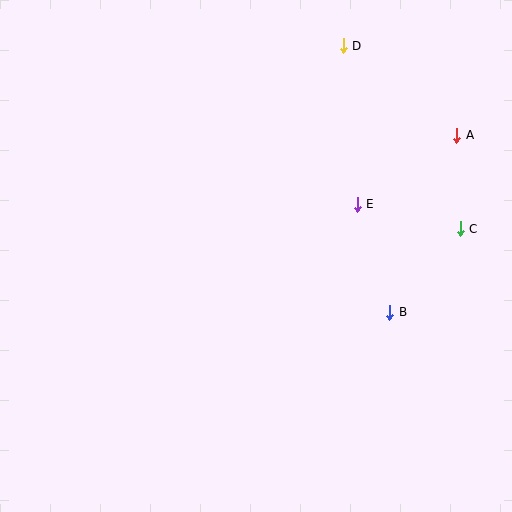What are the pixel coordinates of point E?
Point E is at (357, 204).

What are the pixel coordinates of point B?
Point B is at (390, 312).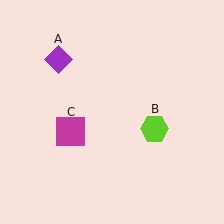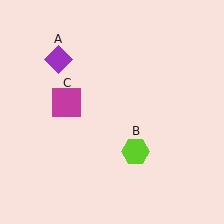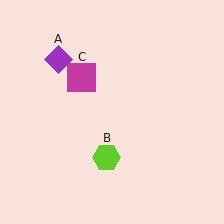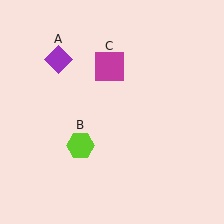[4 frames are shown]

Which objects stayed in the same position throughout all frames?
Purple diamond (object A) remained stationary.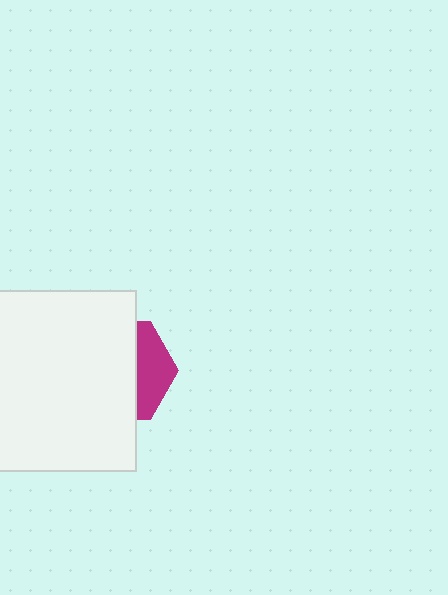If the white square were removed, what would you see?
You would see the complete magenta hexagon.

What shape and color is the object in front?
The object in front is a white square.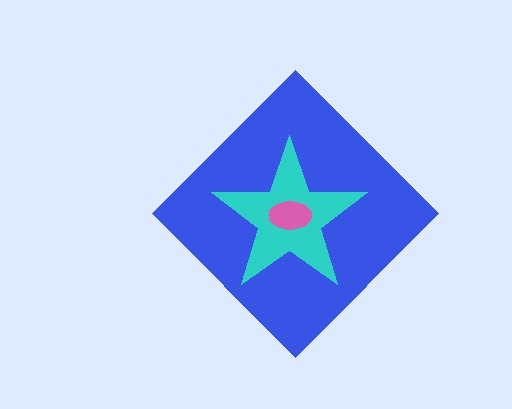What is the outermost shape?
The blue diamond.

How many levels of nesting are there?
3.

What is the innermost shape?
The pink ellipse.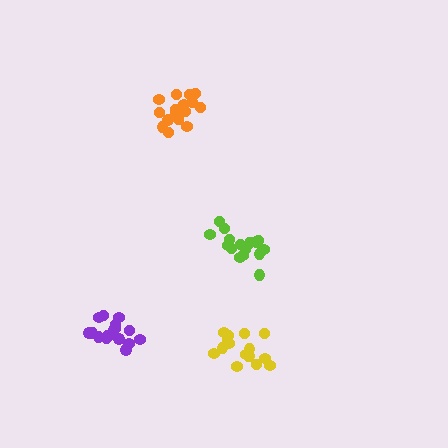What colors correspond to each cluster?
The clusters are colored: purple, orange, yellow, lime.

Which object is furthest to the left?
The purple cluster is leftmost.